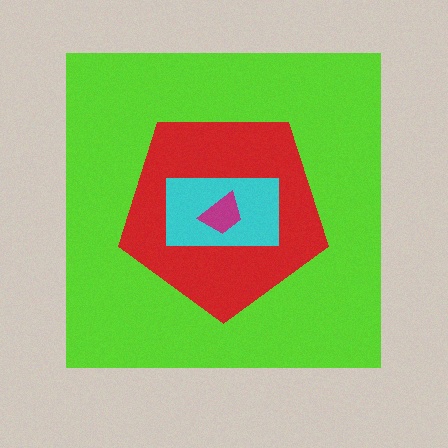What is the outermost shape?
The lime square.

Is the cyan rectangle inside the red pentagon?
Yes.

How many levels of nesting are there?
4.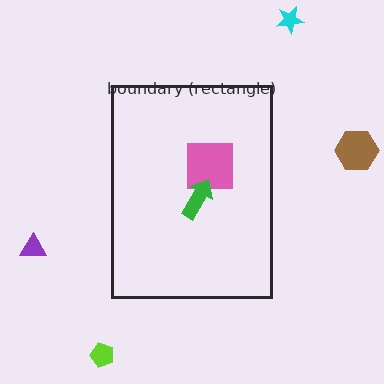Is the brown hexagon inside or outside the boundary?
Outside.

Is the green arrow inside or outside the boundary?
Inside.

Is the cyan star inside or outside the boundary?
Outside.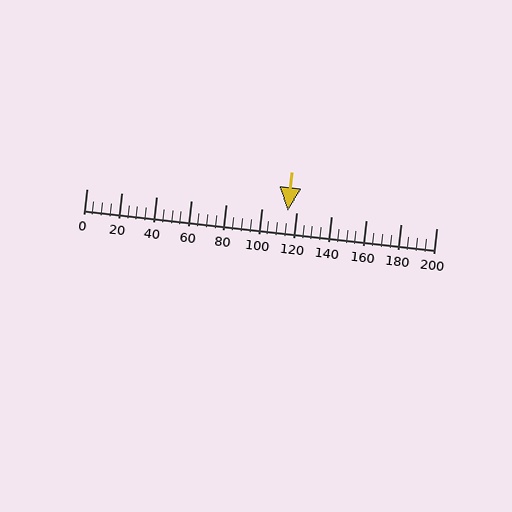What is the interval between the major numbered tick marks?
The major tick marks are spaced 20 units apart.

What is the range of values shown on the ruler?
The ruler shows values from 0 to 200.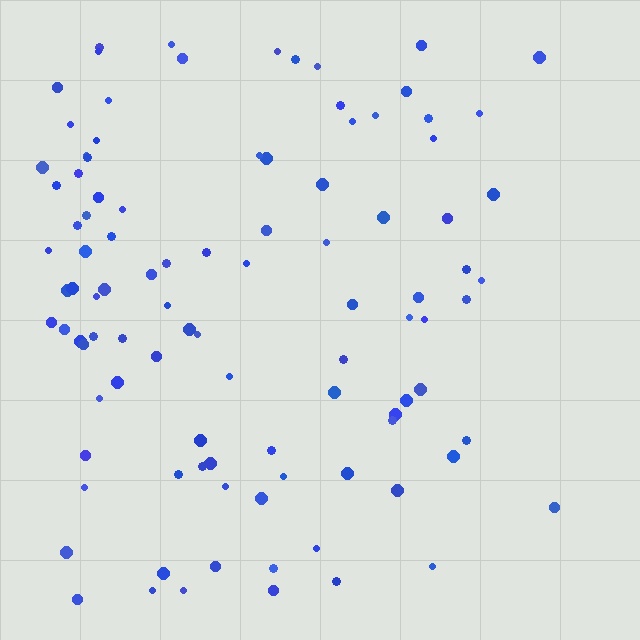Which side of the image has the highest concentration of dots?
The left.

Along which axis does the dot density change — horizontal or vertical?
Horizontal.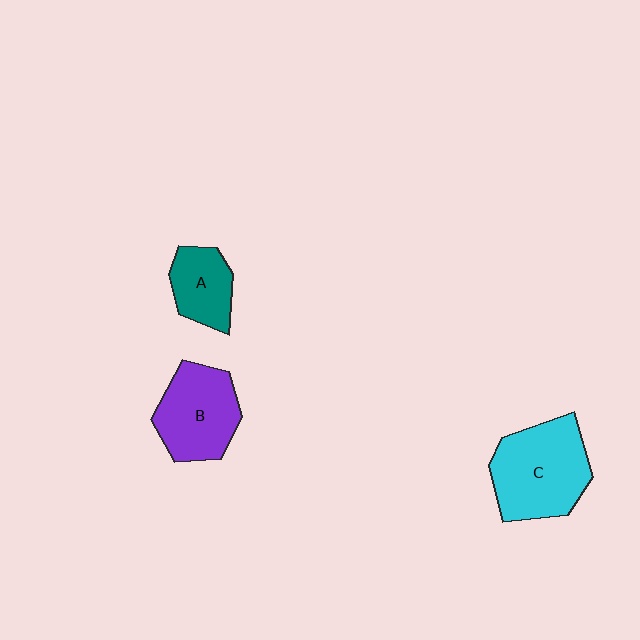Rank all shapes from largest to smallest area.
From largest to smallest: C (cyan), B (purple), A (teal).